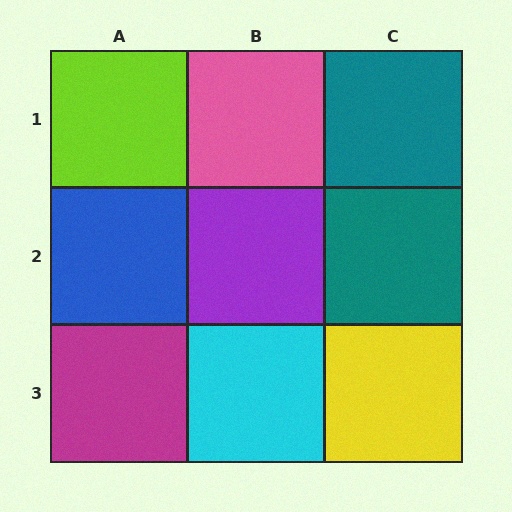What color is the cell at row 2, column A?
Blue.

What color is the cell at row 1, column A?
Lime.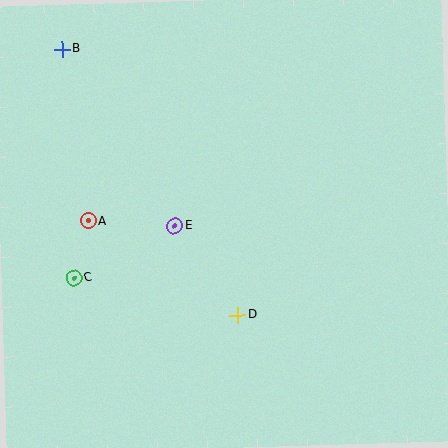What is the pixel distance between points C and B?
The distance between C and B is 229 pixels.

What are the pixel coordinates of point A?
Point A is at (88, 221).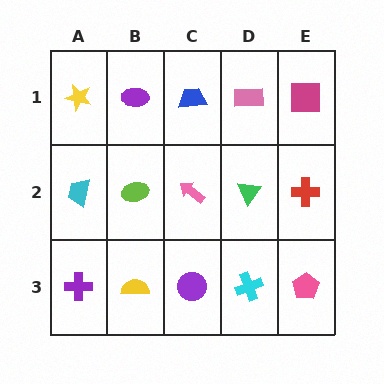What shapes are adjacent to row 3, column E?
A red cross (row 2, column E), a cyan cross (row 3, column D).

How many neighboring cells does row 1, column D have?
3.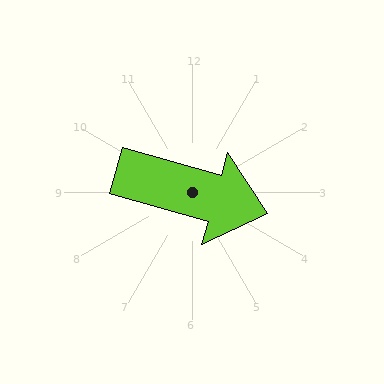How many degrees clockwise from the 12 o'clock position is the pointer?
Approximately 106 degrees.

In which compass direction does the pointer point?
East.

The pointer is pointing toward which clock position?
Roughly 4 o'clock.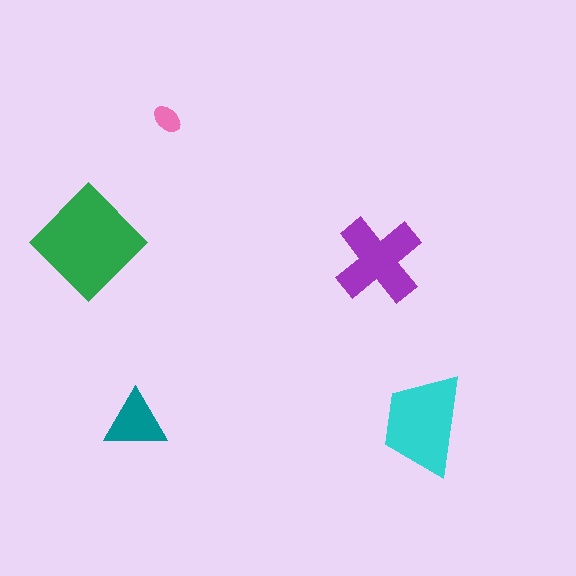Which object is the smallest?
The pink ellipse.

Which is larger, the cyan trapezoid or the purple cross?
The cyan trapezoid.